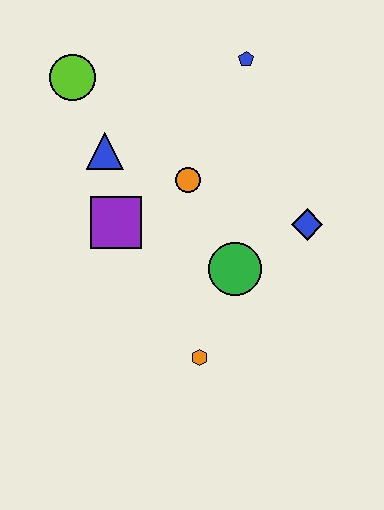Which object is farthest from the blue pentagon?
The orange hexagon is farthest from the blue pentagon.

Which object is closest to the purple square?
The blue triangle is closest to the purple square.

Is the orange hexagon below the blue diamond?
Yes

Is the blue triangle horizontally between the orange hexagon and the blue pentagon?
No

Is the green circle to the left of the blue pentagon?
Yes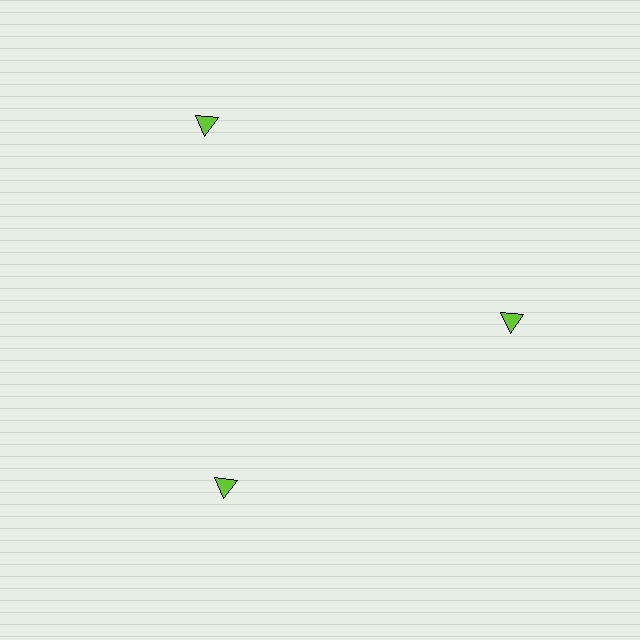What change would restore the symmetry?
The symmetry would be restored by moving it inward, back onto the ring so that all 3 triangles sit at equal angles and equal distance from the center.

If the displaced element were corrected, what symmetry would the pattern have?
It would have 3-fold rotational symmetry — the pattern would map onto itself every 120 degrees.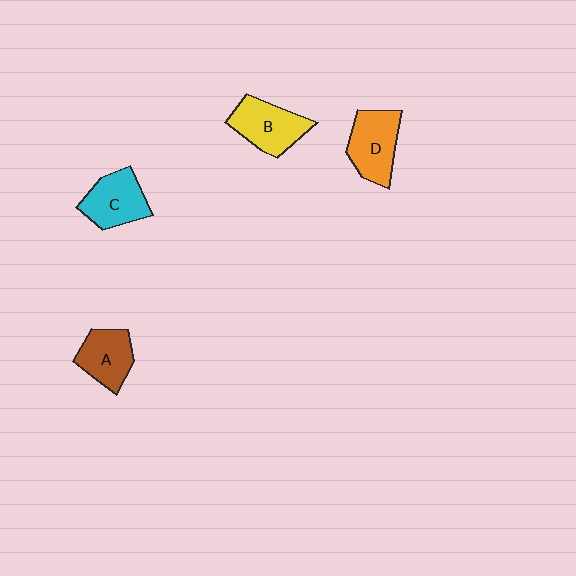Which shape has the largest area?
Shape D (orange).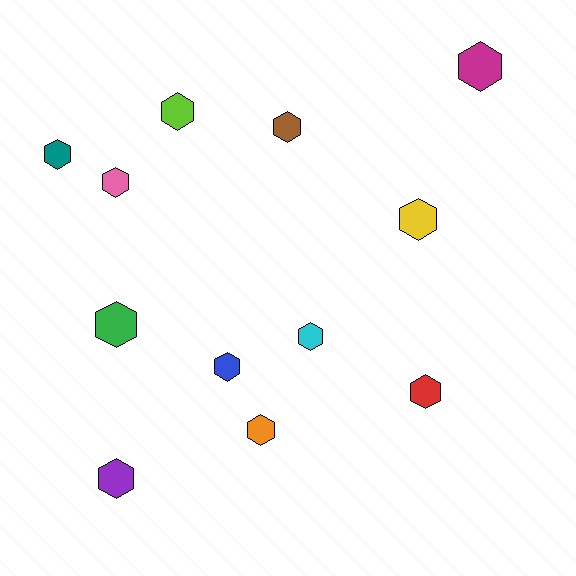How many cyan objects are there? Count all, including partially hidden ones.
There is 1 cyan object.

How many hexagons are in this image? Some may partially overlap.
There are 12 hexagons.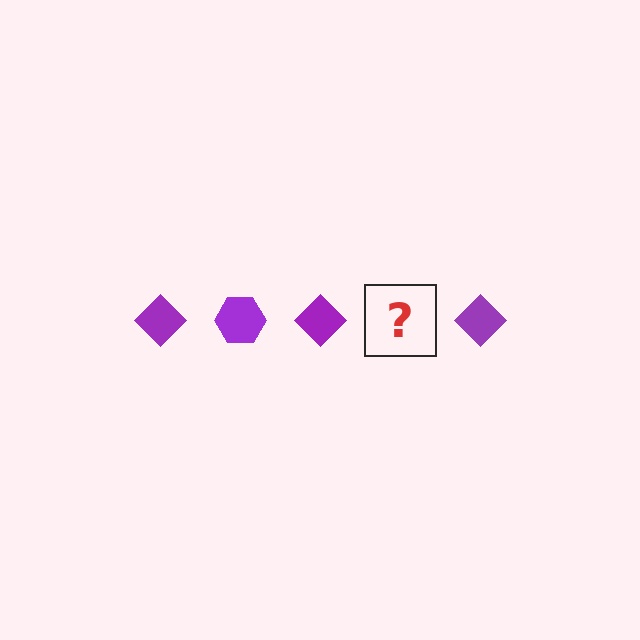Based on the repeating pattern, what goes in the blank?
The blank should be a purple hexagon.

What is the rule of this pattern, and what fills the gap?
The rule is that the pattern cycles through diamond, hexagon shapes in purple. The gap should be filled with a purple hexagon.